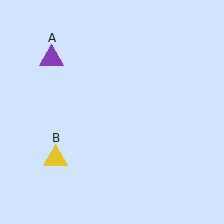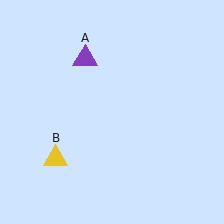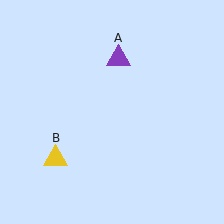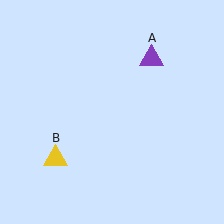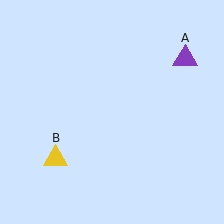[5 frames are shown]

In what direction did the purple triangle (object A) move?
The purple triangle (object A) moved right.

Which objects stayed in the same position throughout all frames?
Yellow triangle (object B) remained stationary.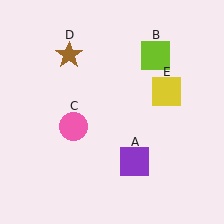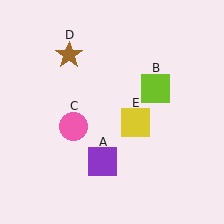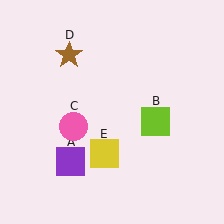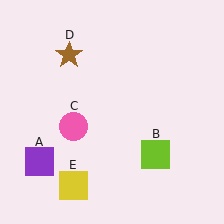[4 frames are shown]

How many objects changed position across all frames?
3 objects changed position: purple square (object A), lime square (object B), yellow square (object E).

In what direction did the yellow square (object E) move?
The yellow square (object E) moved down and to the left.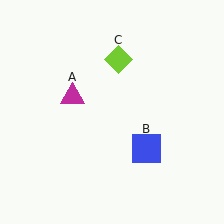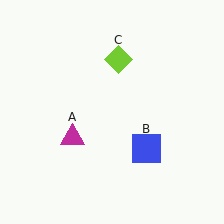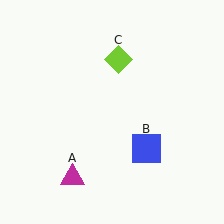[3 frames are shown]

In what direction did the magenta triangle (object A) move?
The magenta triangle (object A) moved down.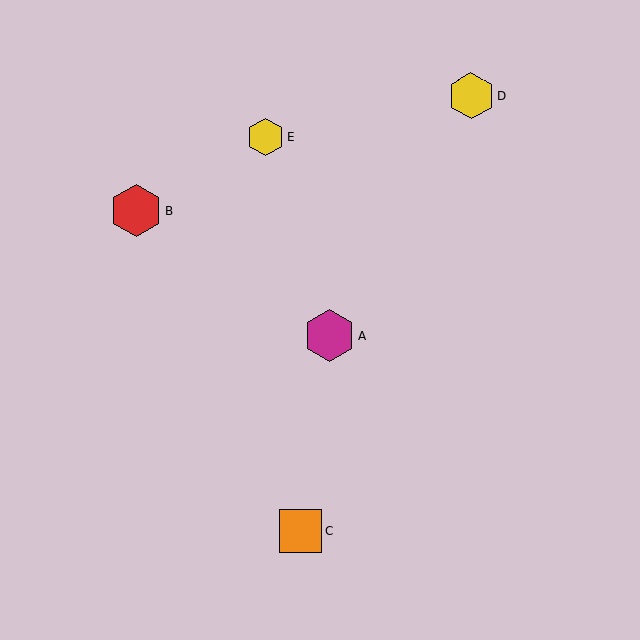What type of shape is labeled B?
Shape B is a red hexagon.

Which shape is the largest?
The red hexagon (labeled B) is the largest.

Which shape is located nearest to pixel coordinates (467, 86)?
The yellow hexagon (labeled D) at (471, 95) is nearest to that location.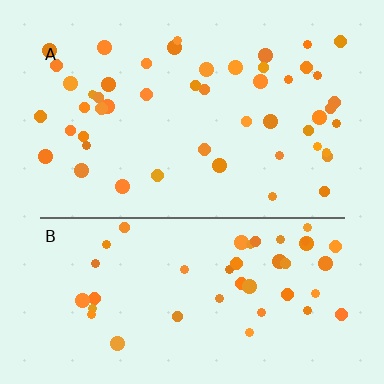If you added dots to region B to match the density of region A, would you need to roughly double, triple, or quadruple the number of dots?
Approximately double.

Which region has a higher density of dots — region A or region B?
A (the top).